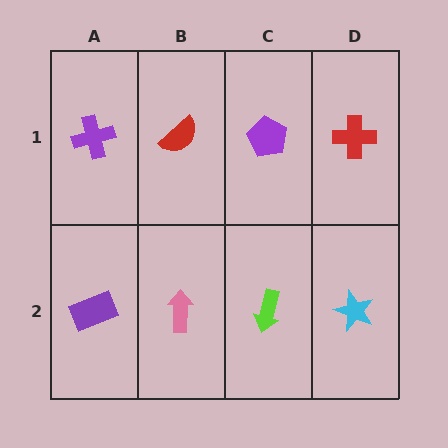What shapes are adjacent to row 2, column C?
A purple pentagon (row 1, column C), a pink arrow (row 2, column B), a cyan star (row 2, column D).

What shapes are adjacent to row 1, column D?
A cyan star (row 2, column D), a purple pentagon (row 1, column C).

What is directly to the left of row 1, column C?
A red semicircle.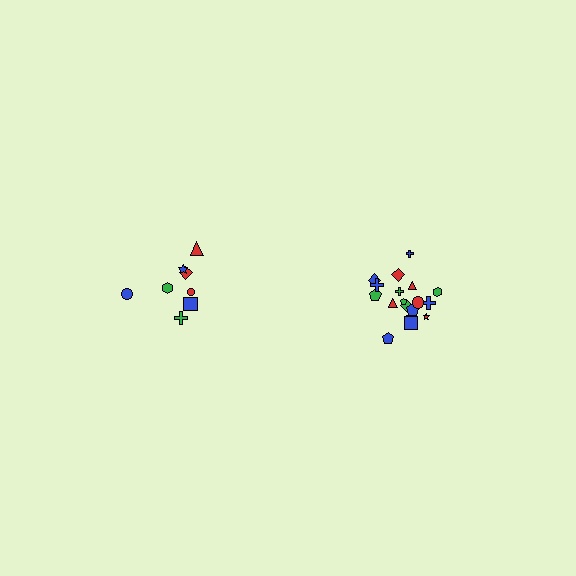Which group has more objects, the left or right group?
The right group.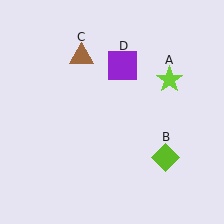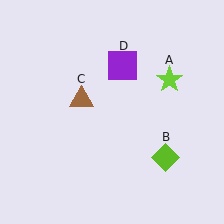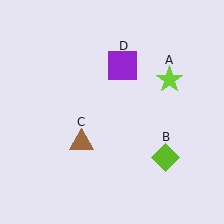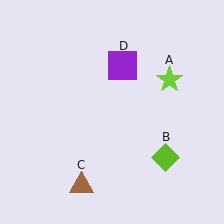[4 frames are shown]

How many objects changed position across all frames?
1 object changed position: brown triangle (object C).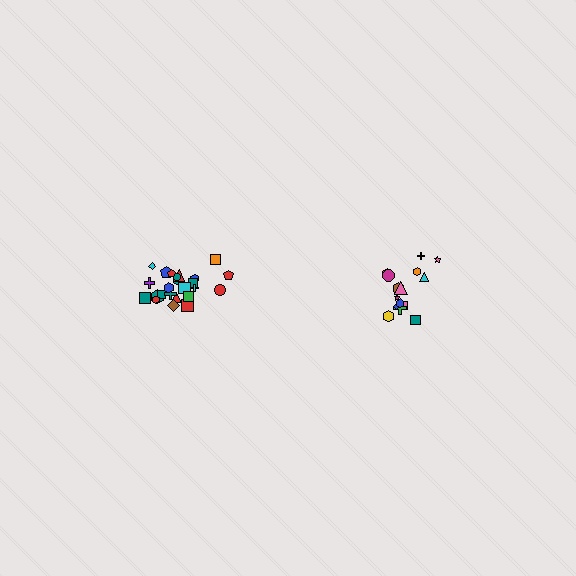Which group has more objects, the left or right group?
The left group.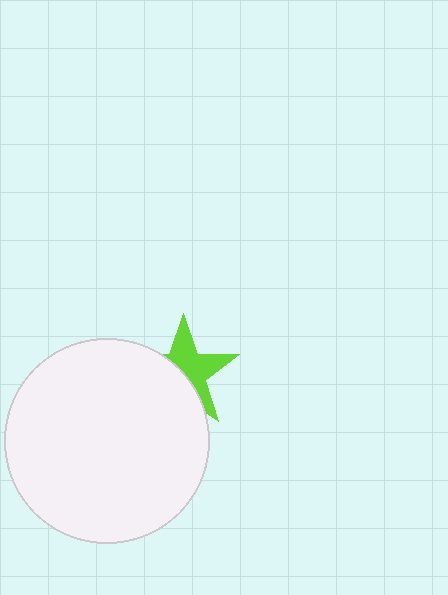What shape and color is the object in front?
The object in front is a white circle.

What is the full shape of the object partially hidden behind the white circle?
The partially hidden object is a lime star.